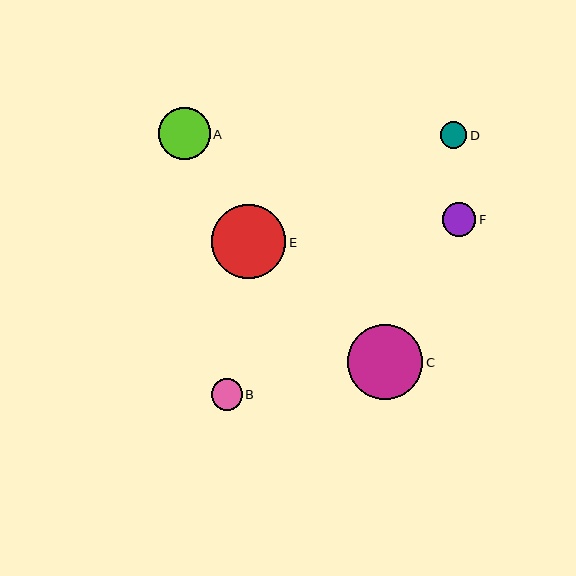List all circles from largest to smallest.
From largest to smallest: C, E, A, F, B, D.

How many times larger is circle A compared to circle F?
Circle A is approximately 1.5 times the size of circle F.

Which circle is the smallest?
Circle D is the smallest with a size of approximately 27 pixels.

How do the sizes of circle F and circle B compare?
Circle F and circle B are approximately the same size.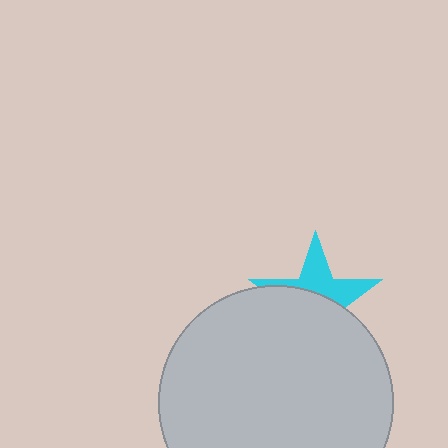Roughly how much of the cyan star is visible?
A small part of it is visible (roughly 41%).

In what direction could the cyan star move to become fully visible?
The cyan star could move up. That would shift it out from behind the light gray circle entirely.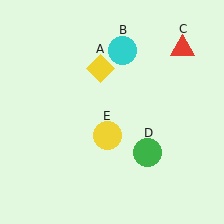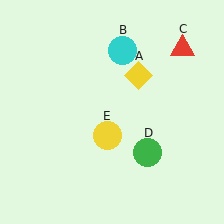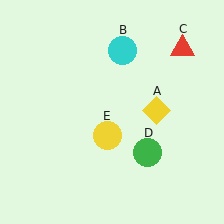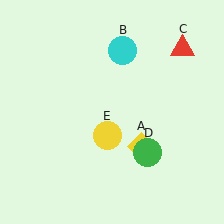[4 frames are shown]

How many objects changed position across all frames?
1 object changed position: yellow diamond (object A).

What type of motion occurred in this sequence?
The yellow diamond (object A) rotated clockwise around the center of the scene.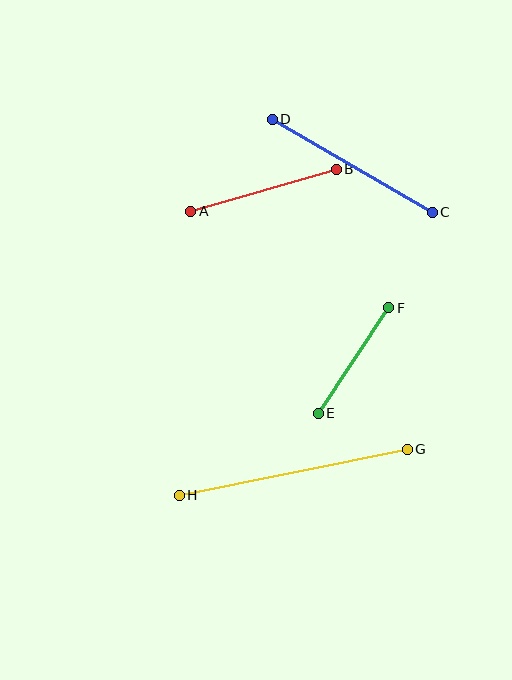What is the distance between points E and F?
The distance is approximately 127 pixels.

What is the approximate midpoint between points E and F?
The midpoint is at approximately (353, 361) pixels.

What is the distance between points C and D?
The distance is approximately 185 pixels.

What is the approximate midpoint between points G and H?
The midpoint is at approximately (293, 472) pixels.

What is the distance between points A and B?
The distance is approximately 152 pixels.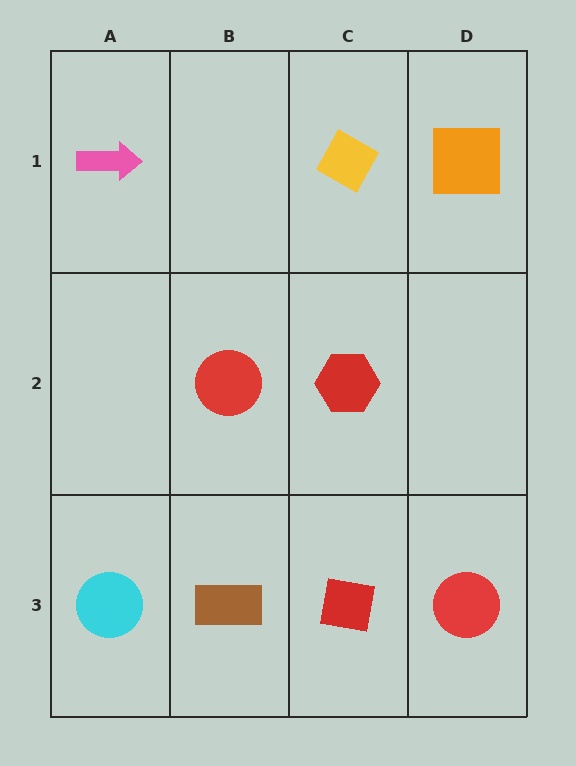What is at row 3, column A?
A cyan circle.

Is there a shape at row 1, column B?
No, that cell is empty.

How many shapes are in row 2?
2 shapes.